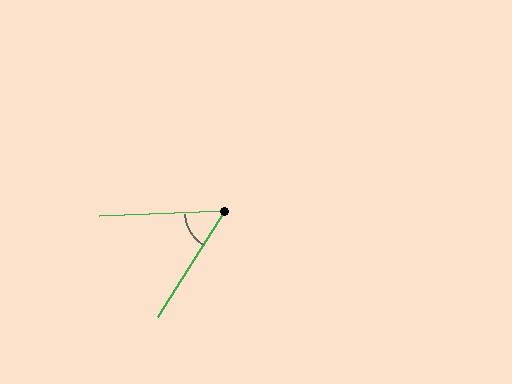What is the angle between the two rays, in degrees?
Approximately 55 degrees.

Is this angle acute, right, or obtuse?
It is acute.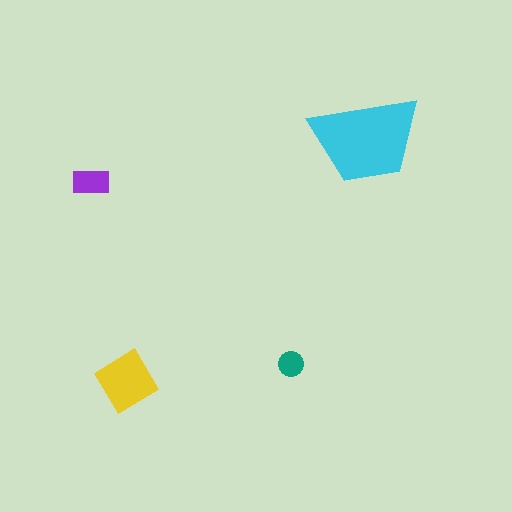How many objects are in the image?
There are 4 objects in the image.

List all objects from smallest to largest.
The teal circle, the purple rectangle, the yellow diamond, the cyan trapezoid.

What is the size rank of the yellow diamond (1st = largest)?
2nd.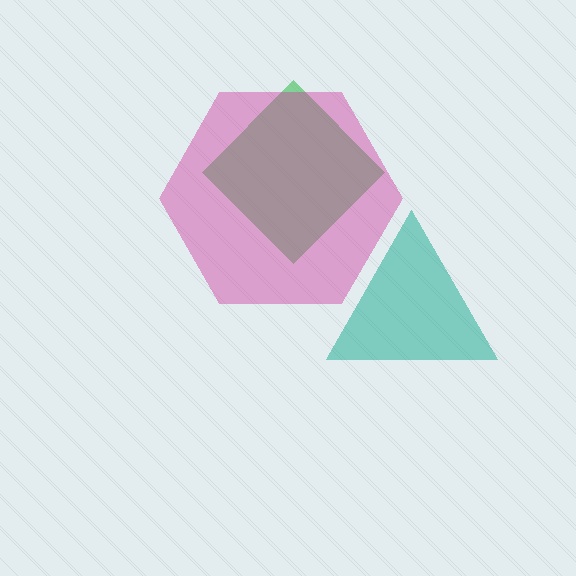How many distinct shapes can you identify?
There are 3 distinct shapes: a green diamond, a teal triangle, a magenta hexagon.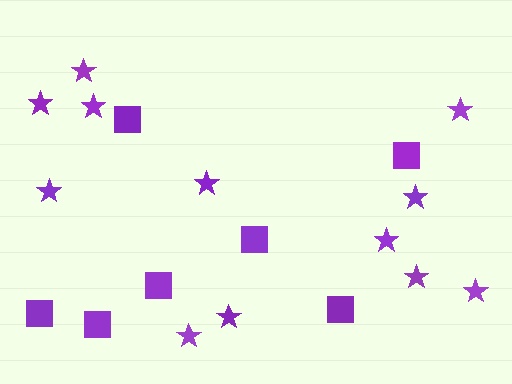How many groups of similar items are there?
There are 2 groups: one group of squares (7) and one group of stars (12).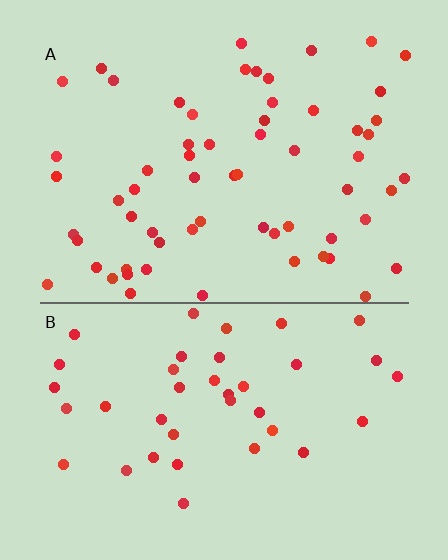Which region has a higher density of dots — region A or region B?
A (the top).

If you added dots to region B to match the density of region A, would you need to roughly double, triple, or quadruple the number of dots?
Approximately double.